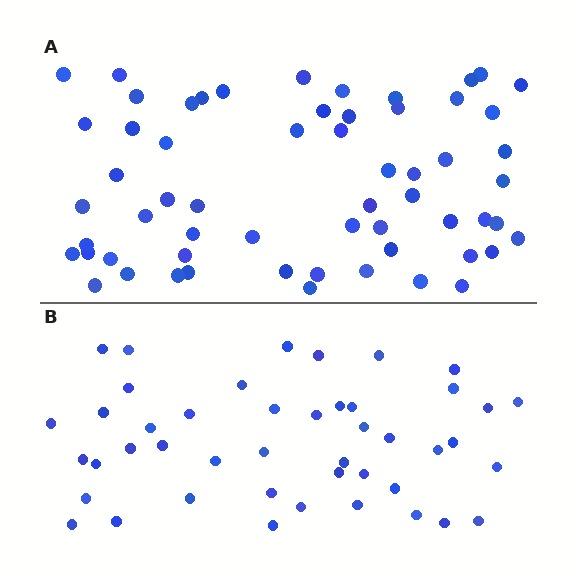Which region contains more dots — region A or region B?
Region A (the top region) has more dots.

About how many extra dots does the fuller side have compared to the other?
Region A has approximately 15 more dots than region B.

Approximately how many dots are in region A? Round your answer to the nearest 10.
About 60 dots.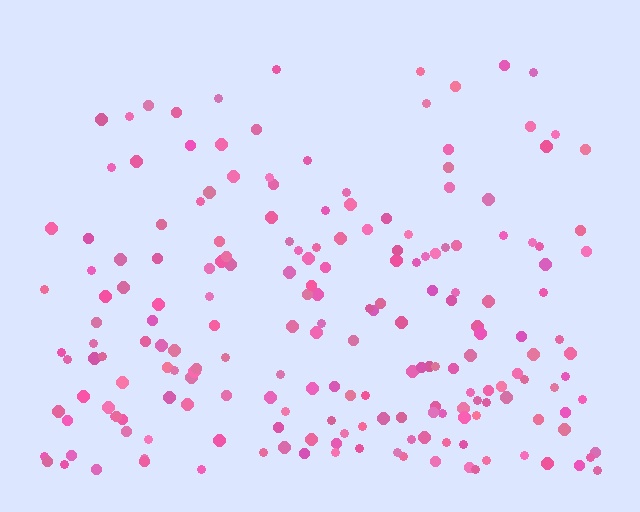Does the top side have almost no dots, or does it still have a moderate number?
Still a moderate number, just noticeably fewer than the bottom.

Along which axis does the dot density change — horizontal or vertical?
Vertical.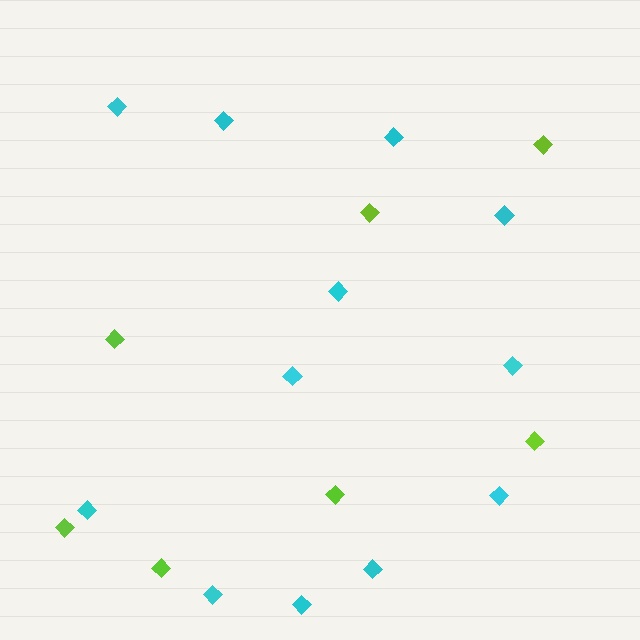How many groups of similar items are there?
There are 2 groups: one group of lime diamonds (7) and one group of cyan diamonds (12).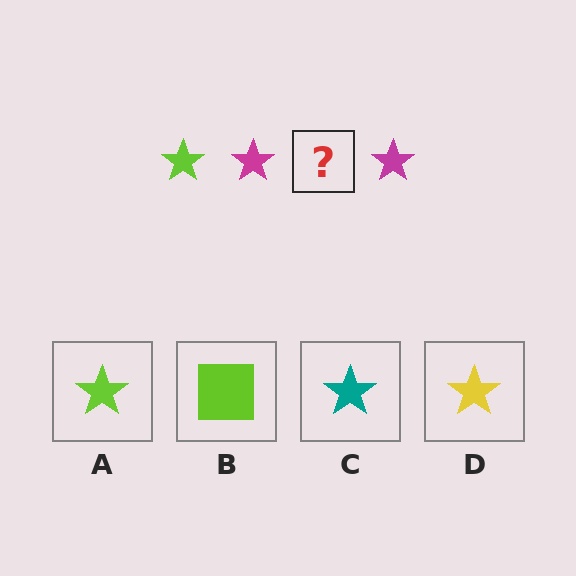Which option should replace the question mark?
Option A.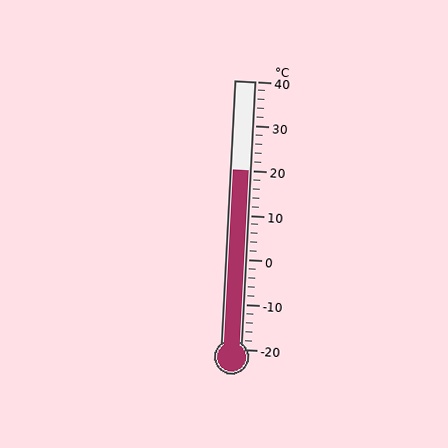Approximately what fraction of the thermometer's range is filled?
The thermometer is filled to approximately 65% of its range.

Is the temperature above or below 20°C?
The temperature is at 20°C.